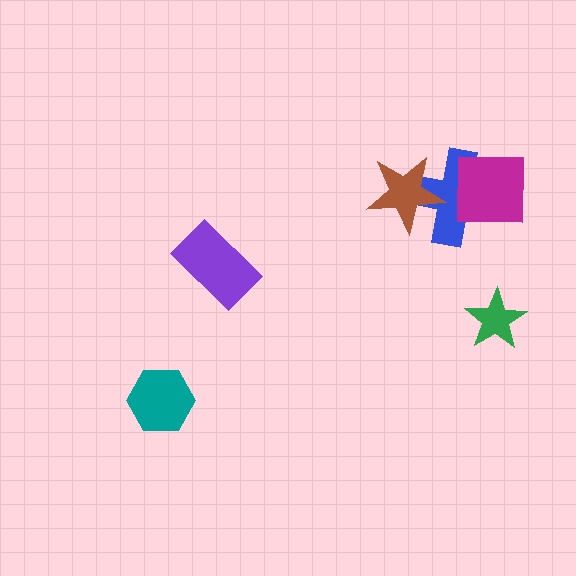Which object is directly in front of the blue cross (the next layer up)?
The brown star is directly in front of the blue cross.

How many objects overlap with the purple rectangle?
0 objects overlap with the purple rectangle.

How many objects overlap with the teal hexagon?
0 objects overlap with the teal hexagon.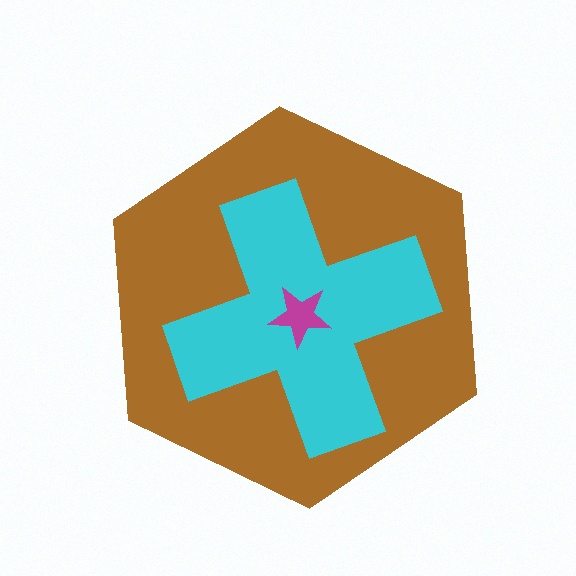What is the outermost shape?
The brown hexagon.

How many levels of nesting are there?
3.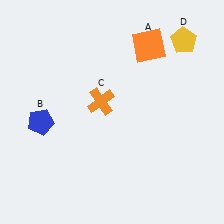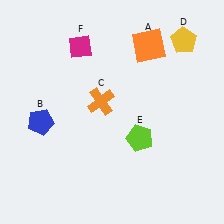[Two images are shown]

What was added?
A lime pentagon (E), a magenta diamond (F) were added in Image 2.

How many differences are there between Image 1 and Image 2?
There are 2 differences between the two images.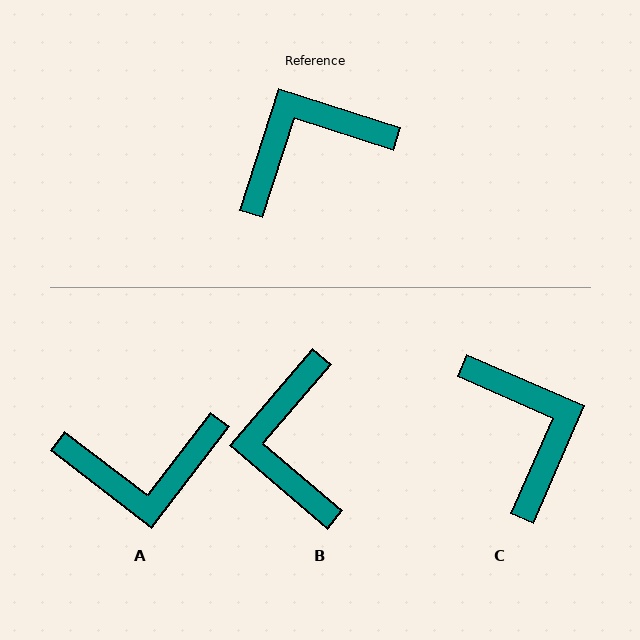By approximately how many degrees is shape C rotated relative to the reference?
Approximately 96 degrees clockwise.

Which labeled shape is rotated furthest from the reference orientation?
A, about 160 degrees away.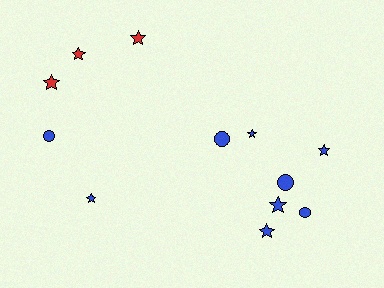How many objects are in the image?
There are 12 objects.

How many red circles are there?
There are no red circles.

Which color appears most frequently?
Blue, with 9 objects.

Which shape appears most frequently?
Star, with 8 objects.